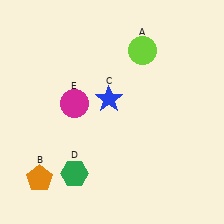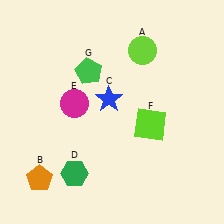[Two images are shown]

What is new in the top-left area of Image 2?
A green pentagon (G) was added in the top-left area of Image 2.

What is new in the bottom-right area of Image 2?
A lime square (F) was added in the bottom-right area of Image 2.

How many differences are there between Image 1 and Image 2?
There are 2 differences between the two images.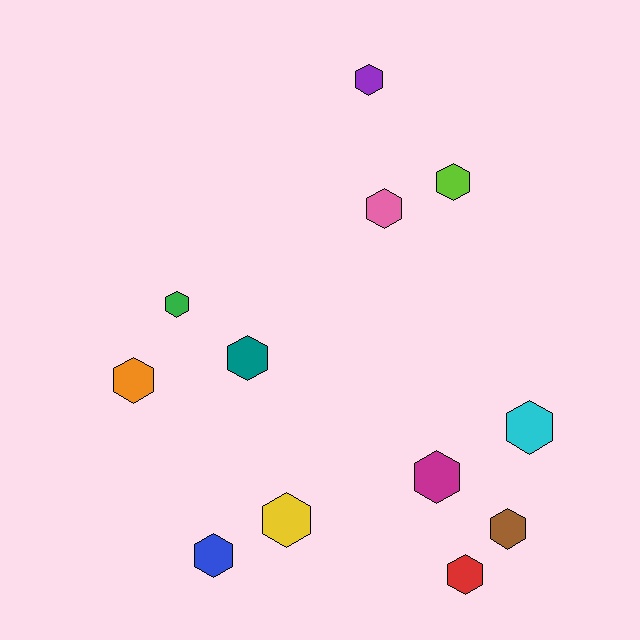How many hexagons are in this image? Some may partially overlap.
There are 12 hexagons.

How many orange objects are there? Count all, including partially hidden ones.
There is 1 orange object.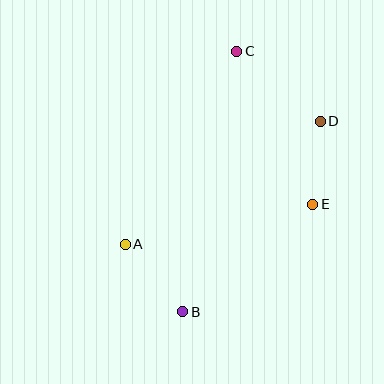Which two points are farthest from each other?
Points B and C are farthest from each other.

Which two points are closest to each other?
Points D and E are closest to each other.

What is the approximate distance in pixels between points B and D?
The distance between B and D is approximately 235 pixels.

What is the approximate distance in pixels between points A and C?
The distance between A and C is approximately 223 pixels.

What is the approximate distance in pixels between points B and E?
The distance between B and E is approximately 168 pixels.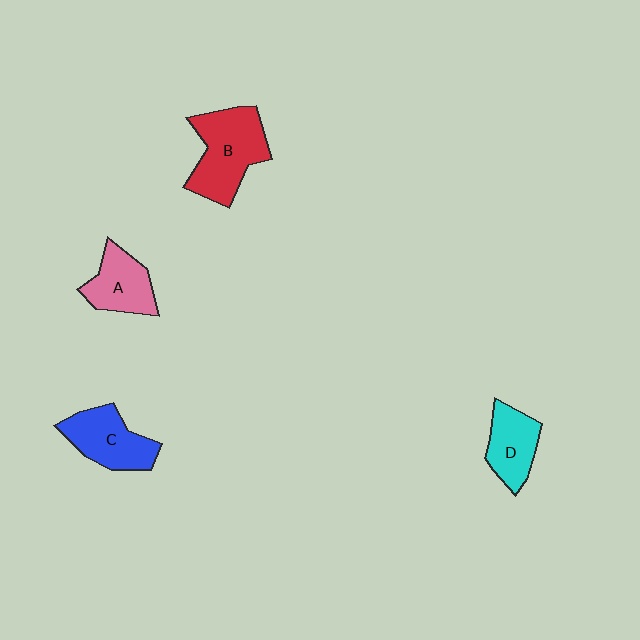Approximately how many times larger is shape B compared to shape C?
Approximately 1.3 times.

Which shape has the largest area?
Shape B (red).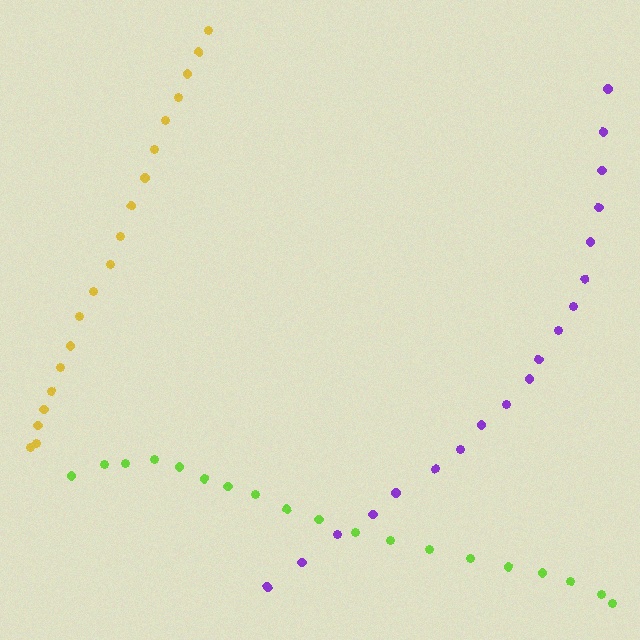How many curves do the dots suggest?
There are 3 distinct paths.